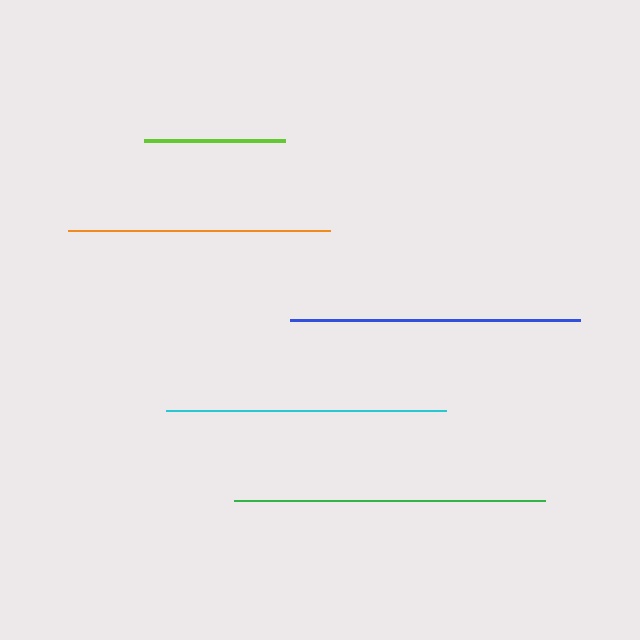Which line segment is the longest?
The green line is the longest at approximately 311 pixels.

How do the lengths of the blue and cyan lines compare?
The blue and cyan lines are approximately the same length.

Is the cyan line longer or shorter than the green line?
The green line is longer than the cyan line.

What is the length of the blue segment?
The blue segment is approximately 290 pixels long.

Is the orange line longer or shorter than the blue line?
The blue line is longer than the orange line.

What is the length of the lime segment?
The lime segment is approximately 141 pixels long.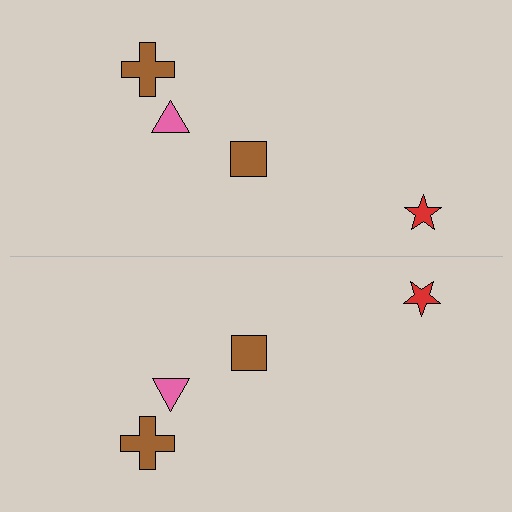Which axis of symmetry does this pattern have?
The pattern has a horizontal axis of symmetry running through the center of the image.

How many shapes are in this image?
There are 8 shapes in this image.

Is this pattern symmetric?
Yes, this pattern has bilateral (reflection) symmetry.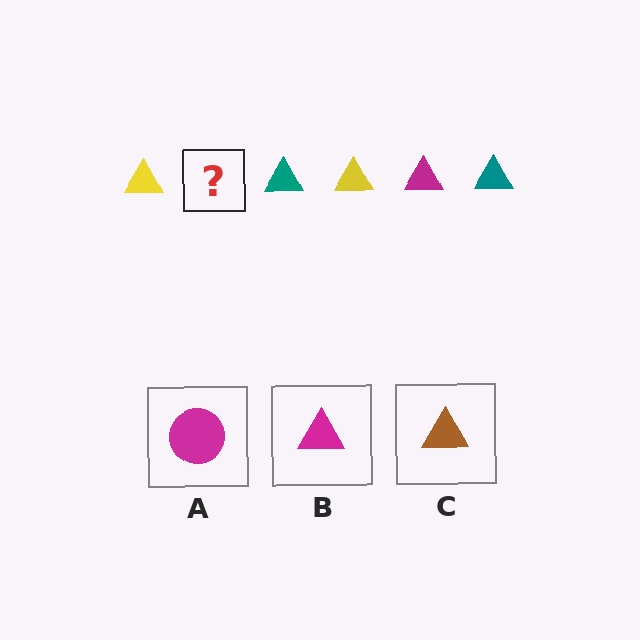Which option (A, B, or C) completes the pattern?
B.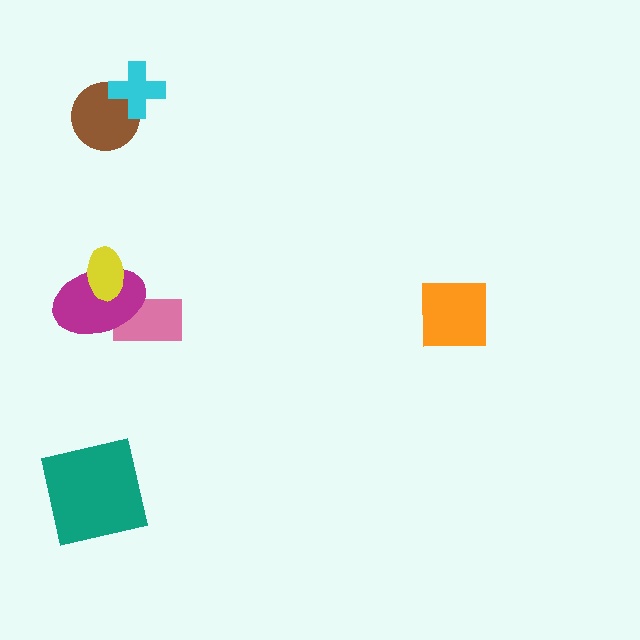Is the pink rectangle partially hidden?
Yes, it is partially covered by another shape.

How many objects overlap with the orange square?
0 objects overlap with the orange square.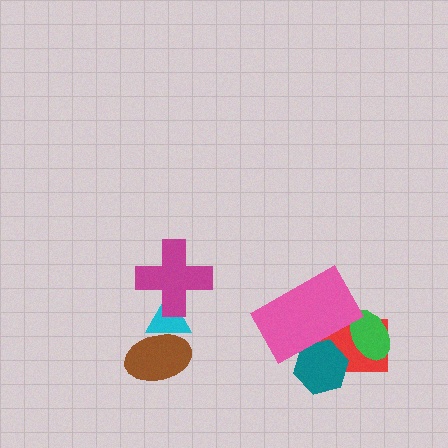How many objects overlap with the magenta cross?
1 object overlaps with the magenta cross.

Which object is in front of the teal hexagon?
The pink rectangle is in front of the teal hexagon.